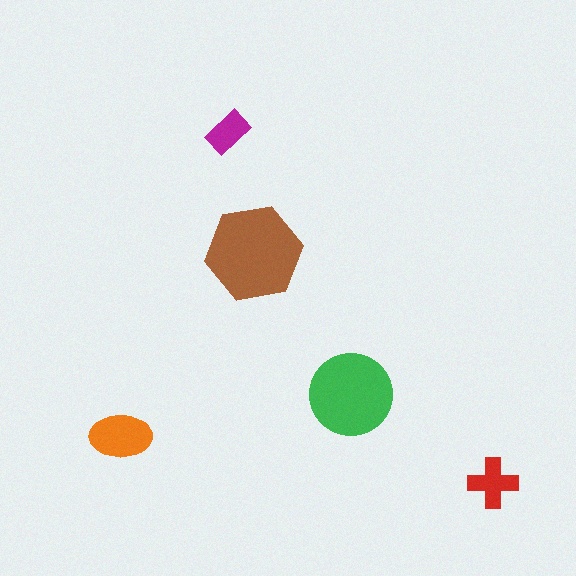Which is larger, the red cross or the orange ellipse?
The orange ellipse.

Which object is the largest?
The brown hexagon.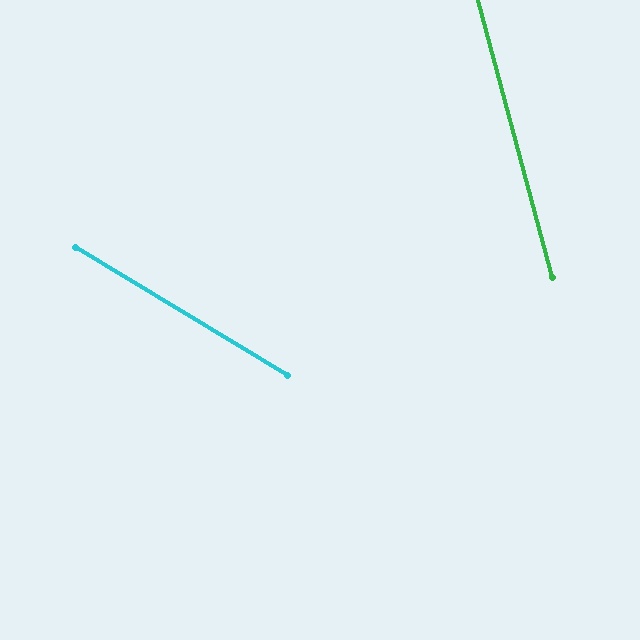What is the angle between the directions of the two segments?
Approximately 44 degrees.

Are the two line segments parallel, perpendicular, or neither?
Neither parallel nor perpendicular — they differ by about 44°.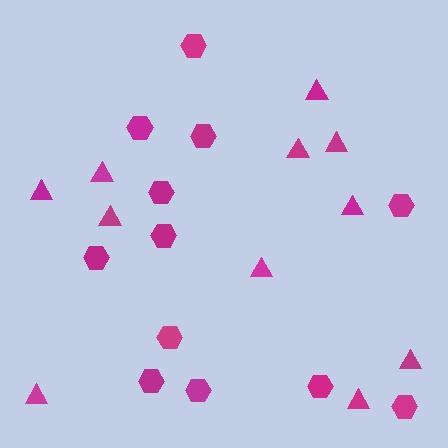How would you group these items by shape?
There are 2 groups: one group of triangles (11) and one group of hexagons (12).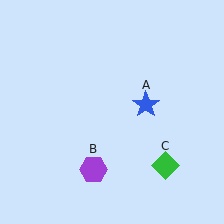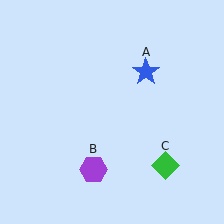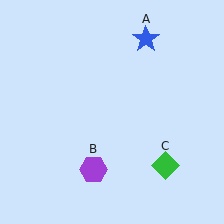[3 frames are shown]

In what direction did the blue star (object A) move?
The blue star (object A) moved up.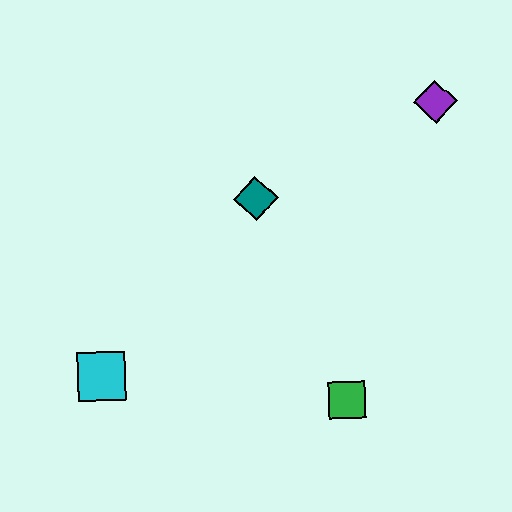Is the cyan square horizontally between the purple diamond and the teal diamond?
No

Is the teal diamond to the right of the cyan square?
Yes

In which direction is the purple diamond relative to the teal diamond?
The purple diamond is to the right of the teal diamond.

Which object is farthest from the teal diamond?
The cyan square is farthest from the teal diamond.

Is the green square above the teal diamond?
No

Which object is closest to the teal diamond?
The purple diamond is closest to the teal diamond.